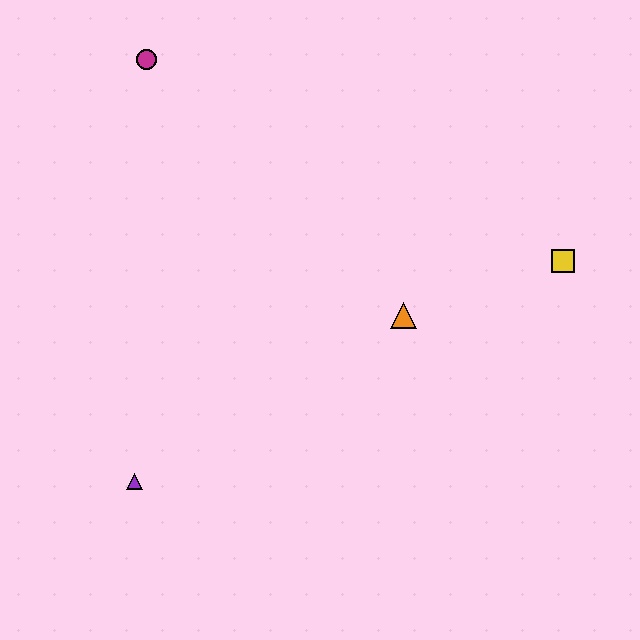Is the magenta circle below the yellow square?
No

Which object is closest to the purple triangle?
The orange triangle is closest to the purple triangle.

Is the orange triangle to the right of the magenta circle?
Yes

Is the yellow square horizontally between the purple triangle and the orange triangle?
No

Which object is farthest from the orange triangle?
The magenta circle is farthest from the orange triangle.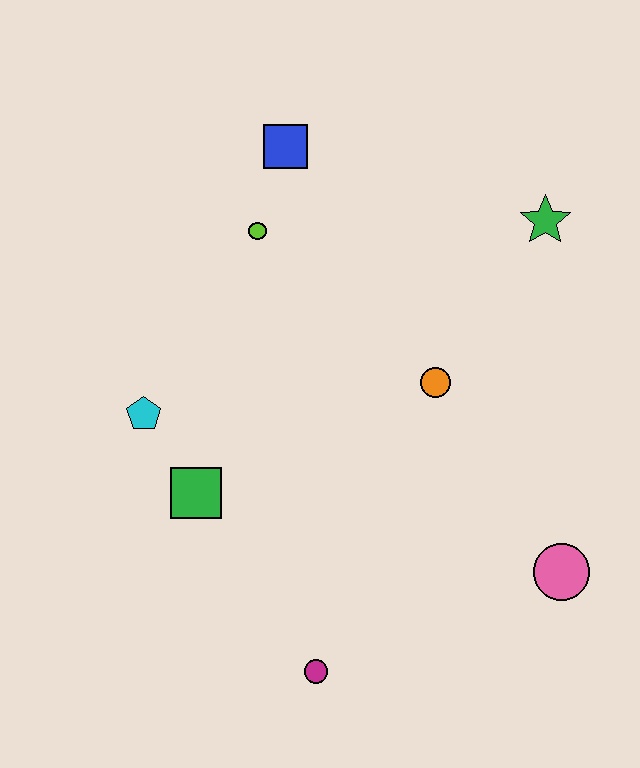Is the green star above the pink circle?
Yes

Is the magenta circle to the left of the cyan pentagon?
No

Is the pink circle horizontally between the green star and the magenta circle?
No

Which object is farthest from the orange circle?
The magenta circle is farthest from the orange circle.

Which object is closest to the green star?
The orange circle is closest to the green star.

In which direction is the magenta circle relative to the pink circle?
The magenta circle is to the left of the pink circle.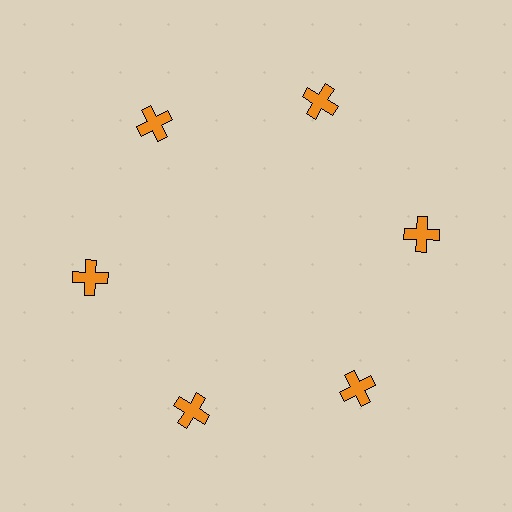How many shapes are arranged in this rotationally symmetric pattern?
There are 6 shapes, arranged in 6 groups of 1.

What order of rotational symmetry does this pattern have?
This pattern has 6-fold rotational symmetry.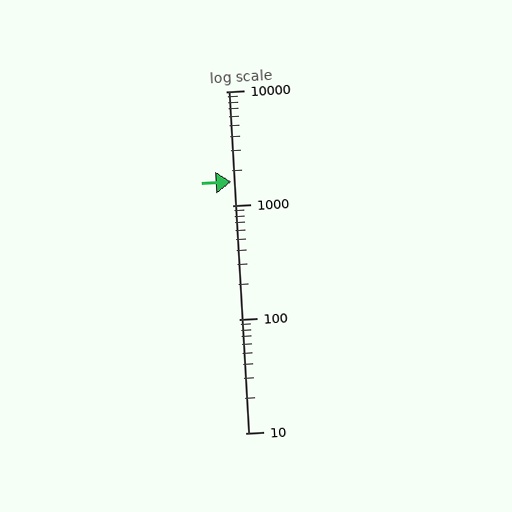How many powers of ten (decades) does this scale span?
The scale spans 3 decades, from 10 to 10000.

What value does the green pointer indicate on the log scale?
The pointer indicates approximately 1600.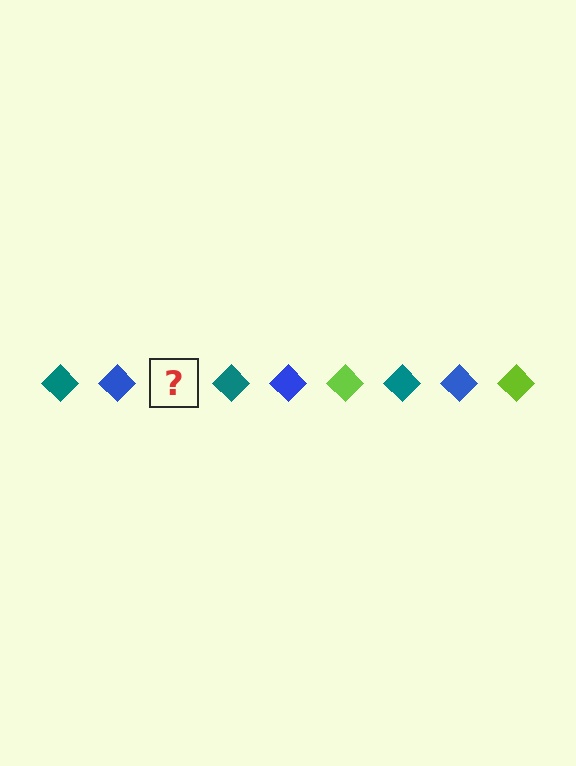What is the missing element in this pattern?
The missing element is a lime diamond.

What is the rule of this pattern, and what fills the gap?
The rule is that the pattern cycles through teal, blue, lime diamonds. The gap should be filled with a lime diamond.